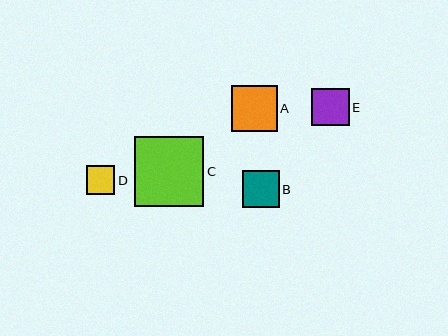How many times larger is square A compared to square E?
Square A is approximately 1.2 times the size of square E.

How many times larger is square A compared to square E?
Square A is approximately 1.2 times the size of square E.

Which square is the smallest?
Square D is the smallest with a size of approximately 29 pixels.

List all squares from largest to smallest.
From largest to smallest: C, A, E, B, D.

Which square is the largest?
Square C is the largest with a size of approximately 69 pixels.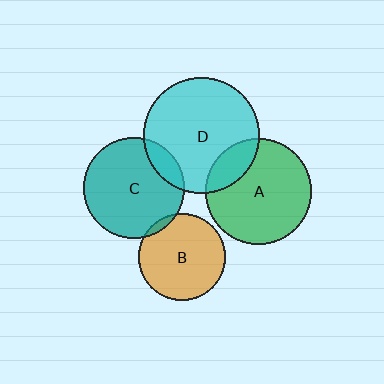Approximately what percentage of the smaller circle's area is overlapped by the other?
Approximately 15%.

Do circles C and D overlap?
Yes.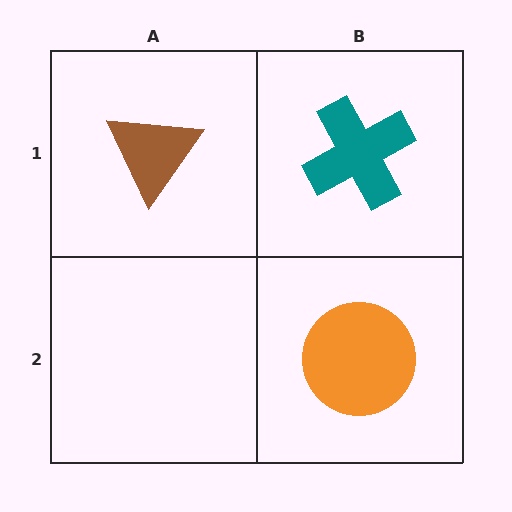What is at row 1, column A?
A brown triangle.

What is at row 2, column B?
An orange circle.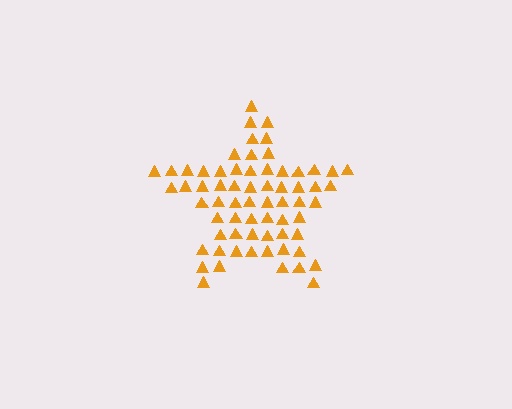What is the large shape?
The large shape is a star.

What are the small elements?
The small elements are triangles.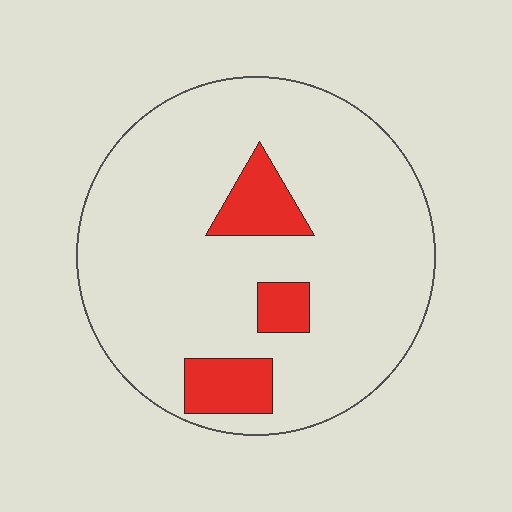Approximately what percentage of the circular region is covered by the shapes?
Approximately 15%.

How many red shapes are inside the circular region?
3.